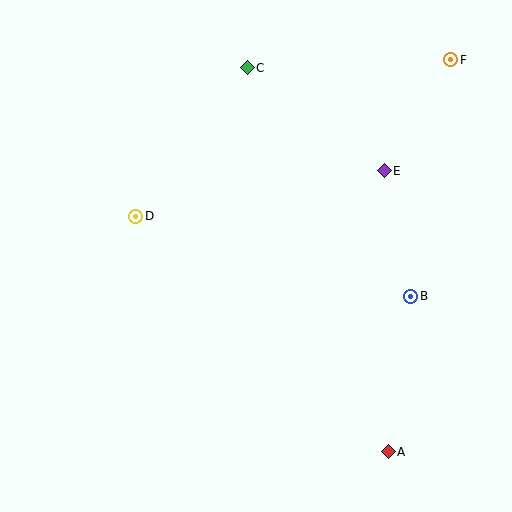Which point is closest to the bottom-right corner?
Point A is closest to the bottom-right corner.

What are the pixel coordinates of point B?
Point B is at (411, 296).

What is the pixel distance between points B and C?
The distance between B and C is 281 pixels.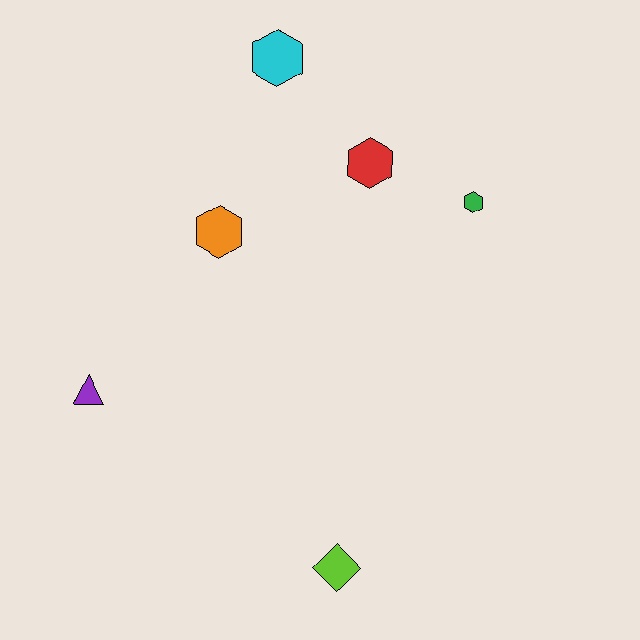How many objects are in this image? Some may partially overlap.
There are 6 objects.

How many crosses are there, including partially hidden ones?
There are no crosses.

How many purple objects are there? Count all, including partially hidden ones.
There is 1 purple object.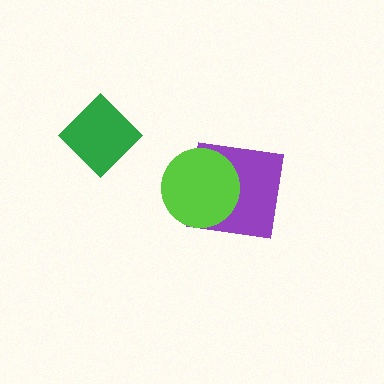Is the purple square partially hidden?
Yes, it is partially covered by another shape.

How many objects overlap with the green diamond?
0 objects overlap with the green diamond.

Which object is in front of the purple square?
The lime circle is in front of the purple square.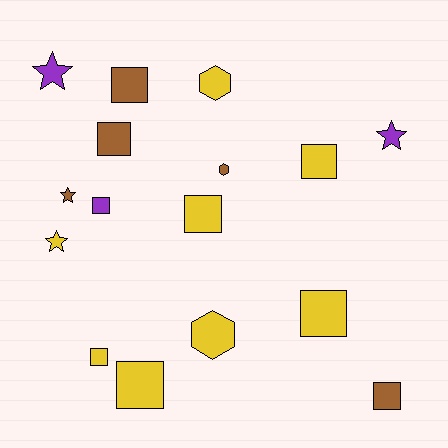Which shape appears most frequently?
Square, with 9 objects.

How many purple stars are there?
There are 2 purple stars.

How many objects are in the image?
There are 16 objects.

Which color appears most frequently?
Yellow, with 8 objects.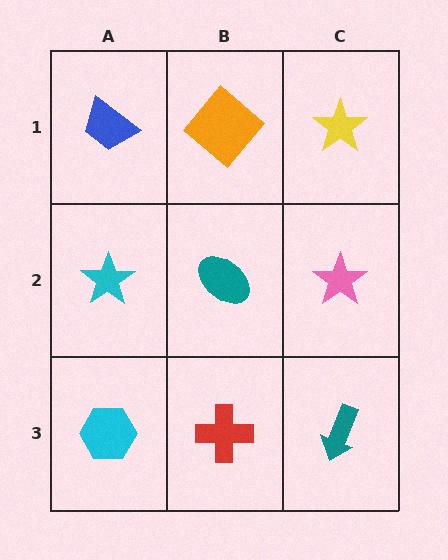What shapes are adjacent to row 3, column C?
A pink star (row 2, column C), a red cross (row 3, column B).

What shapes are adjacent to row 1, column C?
A pink star (row 2, column C), an orange diamond (row 1, column B).